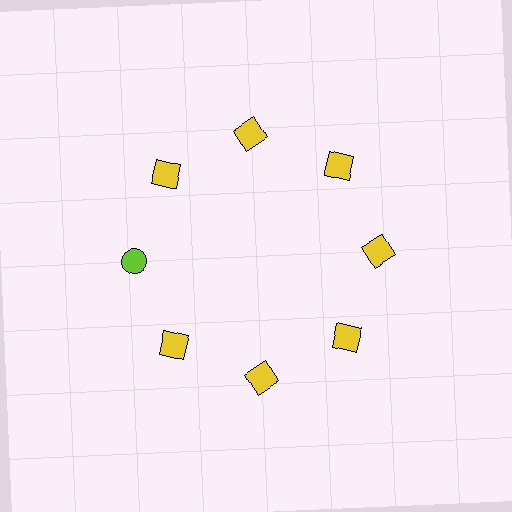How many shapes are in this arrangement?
There are 8 shapes arranged in a ring pattern.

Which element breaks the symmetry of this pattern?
The lime circle at roughly the 9 o'clock position breaks the symmetry. All other shapes are yellow squares.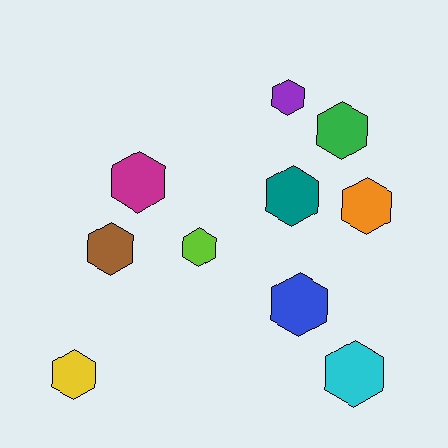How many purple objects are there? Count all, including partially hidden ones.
There is 1 purple object.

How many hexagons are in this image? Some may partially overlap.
There are 10 hexagons.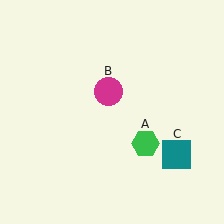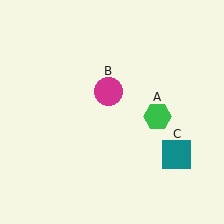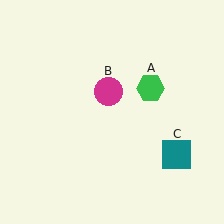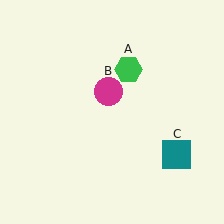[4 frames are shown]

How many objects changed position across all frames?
1 object changed position: green hexagon (object A).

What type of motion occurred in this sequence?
The green hexagon (object A) rotated counterclockwise around the center of the scene.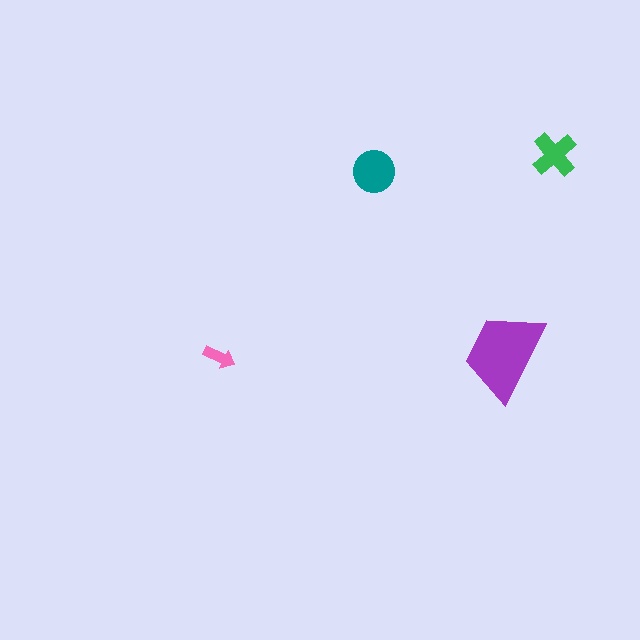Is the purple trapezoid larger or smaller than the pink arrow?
Larger.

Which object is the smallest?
The pink arrow.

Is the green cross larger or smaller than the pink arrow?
Larger.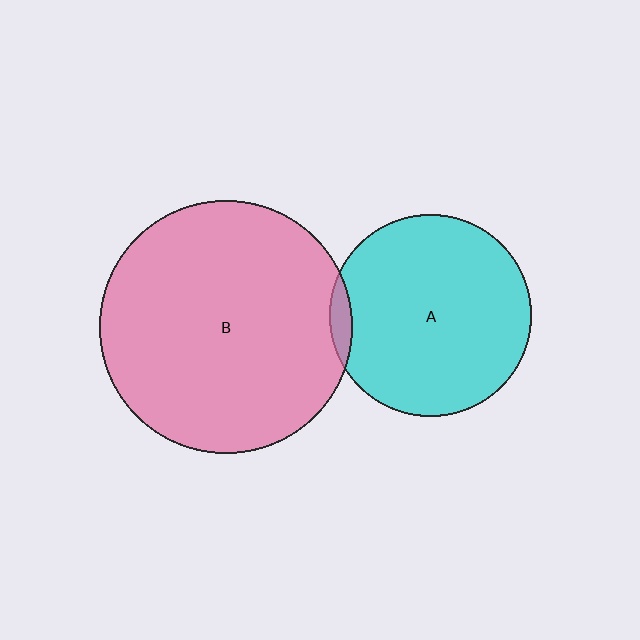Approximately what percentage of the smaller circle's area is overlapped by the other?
Approximately 5%.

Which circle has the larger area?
Circle B (pink).